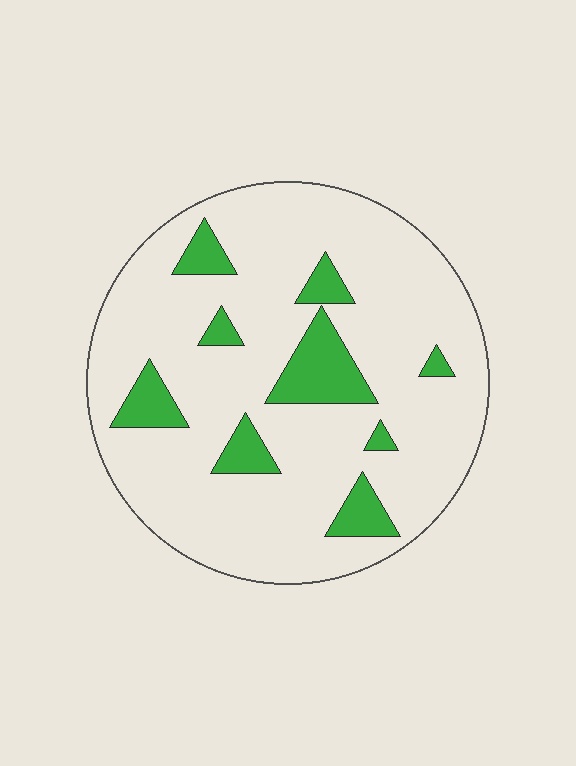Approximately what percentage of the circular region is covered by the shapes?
Approximately 15%.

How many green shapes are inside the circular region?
9.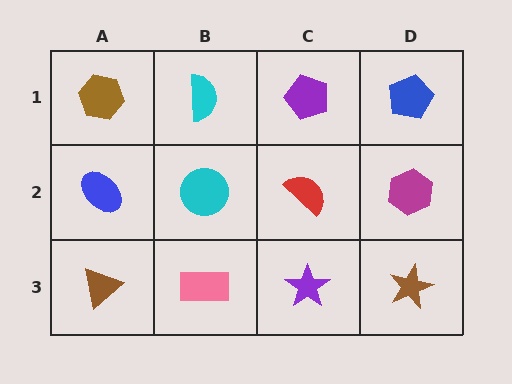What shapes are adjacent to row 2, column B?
A cyan semicircle (row 1, column B), a pink rectangle (row 3, column B), a blue ellipse (row 2, column A), a red semicircle (row 2, column C).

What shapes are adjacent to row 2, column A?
A brown hexagon (row 1, column A), a brown triangle (row 3, column A), a cyan circle (row 2, column B).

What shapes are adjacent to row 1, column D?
A magenta hexagon (row 2, column D), a purple pentagon (row 1, column C).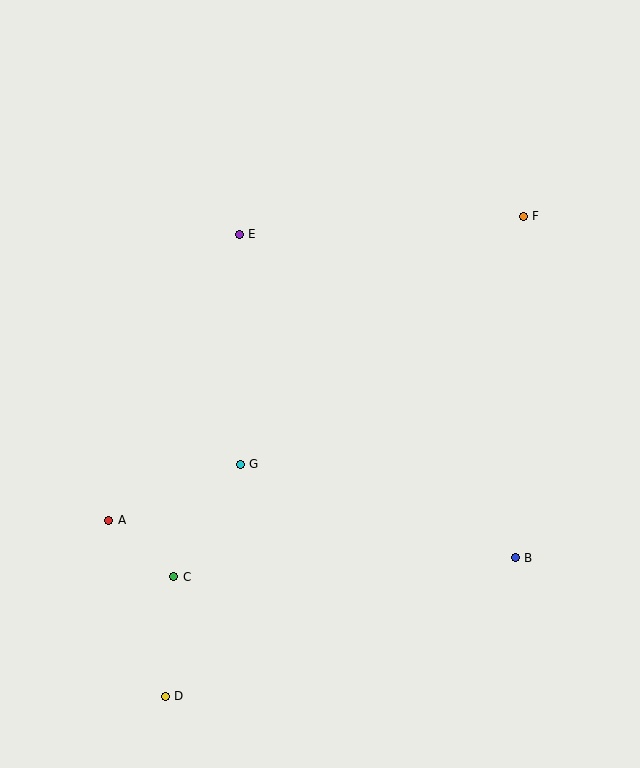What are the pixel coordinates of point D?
Point D is at (165, 696).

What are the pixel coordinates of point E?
Point E is at (239, 234).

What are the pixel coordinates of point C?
Point C is at (174, 577).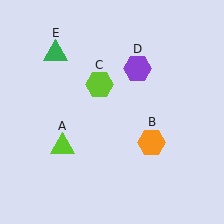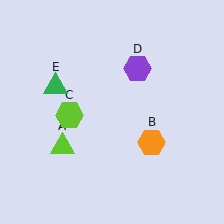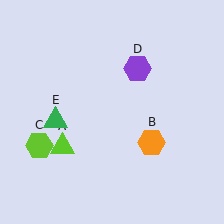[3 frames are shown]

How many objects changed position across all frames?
2 objects changed position: lime hexagon (object C), green triangle (object E).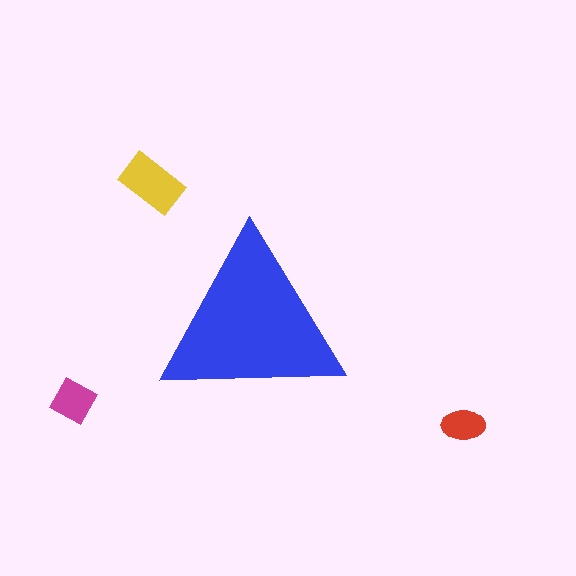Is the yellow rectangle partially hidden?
No, the yellow rectangle is fully visible.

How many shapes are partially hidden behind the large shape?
0 shapes are partially hidden.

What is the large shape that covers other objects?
A blue triangle.